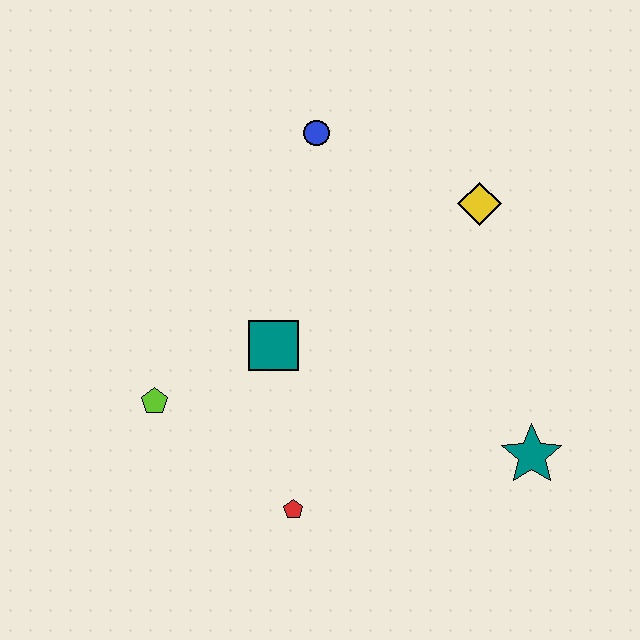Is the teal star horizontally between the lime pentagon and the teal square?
No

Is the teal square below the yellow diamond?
Yes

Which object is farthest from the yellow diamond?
The lime pentagon is farthest from the yellow diamond.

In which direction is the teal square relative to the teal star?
The teal square is to the left of the teal star.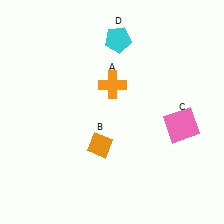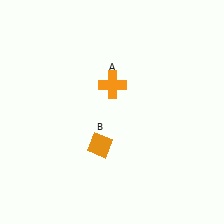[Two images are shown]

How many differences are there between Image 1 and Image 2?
There are 2 differences between the two images.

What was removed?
The cyan pentagon (D), the pink square (C) were removed in Image 2.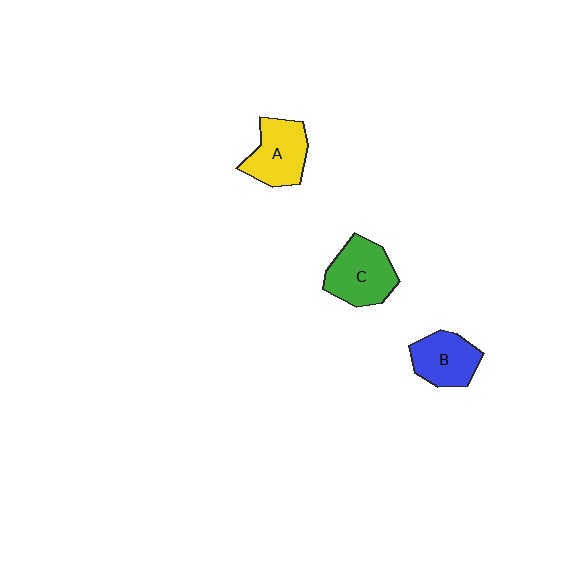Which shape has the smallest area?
Shape B (blue).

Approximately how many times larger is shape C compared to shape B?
Approximately 1.2 times.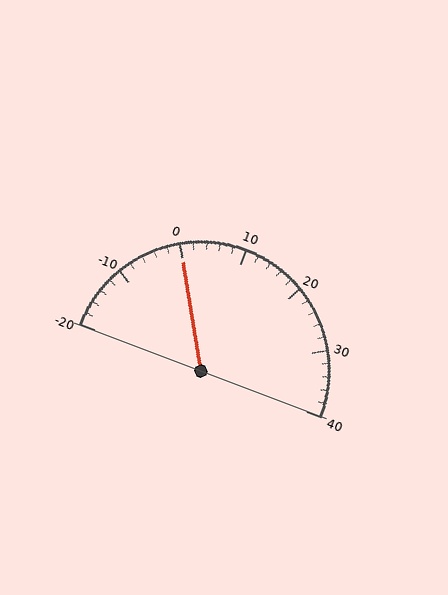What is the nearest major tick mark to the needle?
The nearest major tick mark is 0.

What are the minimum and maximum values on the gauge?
The gauge ranges from -20 to 40.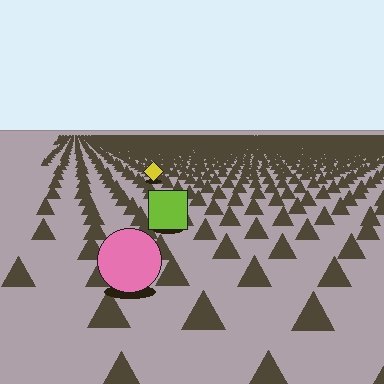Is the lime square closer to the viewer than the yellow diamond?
Yes. The lime square is closer — you can tell from the texture gradient: the ground texture is coarser near it.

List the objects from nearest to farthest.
From nearest to farthest: the pink circle, the lime square, the yellow diamond.